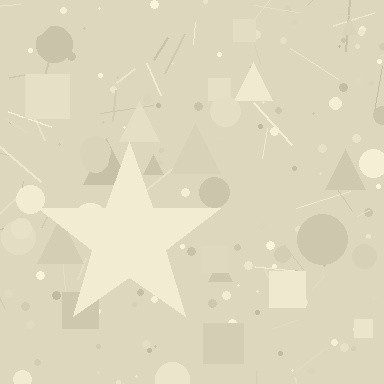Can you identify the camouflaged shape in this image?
The camouflaged shape is a star.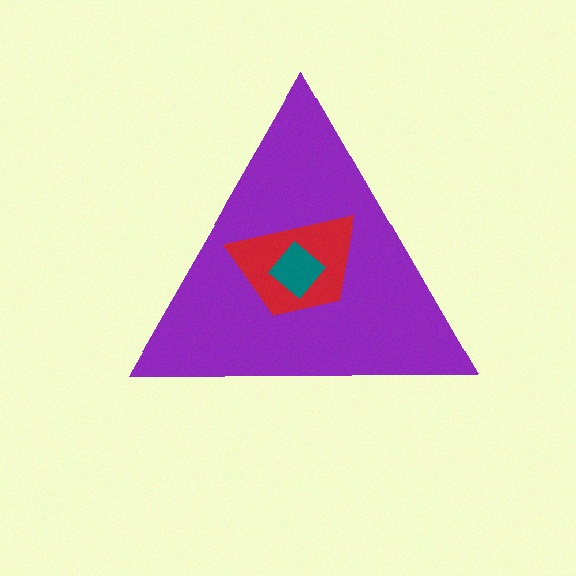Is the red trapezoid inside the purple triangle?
Yes.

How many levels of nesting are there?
3.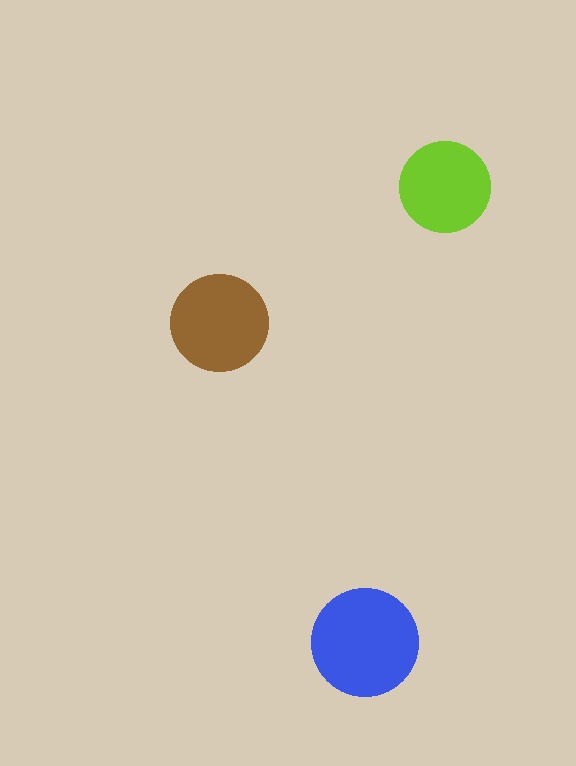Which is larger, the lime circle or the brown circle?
The brown one.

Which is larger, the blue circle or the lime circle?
The blue one.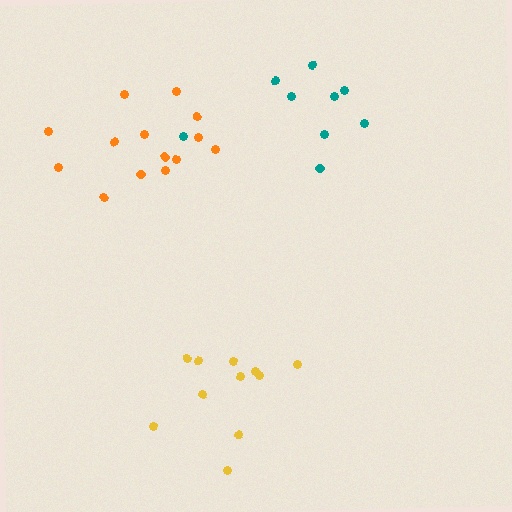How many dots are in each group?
Group 1: 14 dots, Group 2: 9 dots, Group 3: 11 dots (34 total).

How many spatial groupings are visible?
There are 3 spatial groupings.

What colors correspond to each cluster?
The clusters are colored: orange, teal, yellow.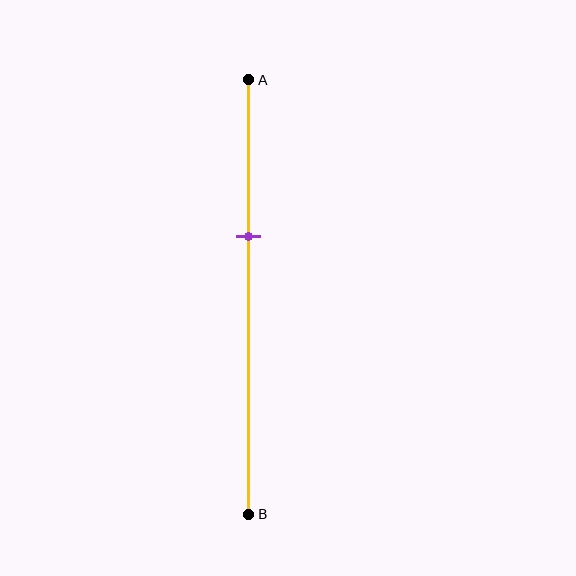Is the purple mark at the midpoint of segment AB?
No, the mark is at about 35% from A, not at the 50% midpoint.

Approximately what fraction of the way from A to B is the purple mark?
The purple mark is approximately 35% of the way from A to B.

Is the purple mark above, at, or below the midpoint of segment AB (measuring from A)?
The purple mark is above the midpoint of segment AB.